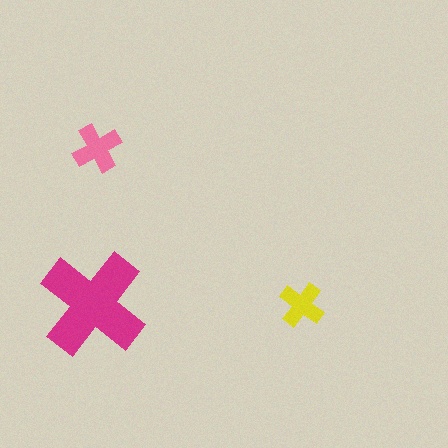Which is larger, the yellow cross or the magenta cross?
The magenta one.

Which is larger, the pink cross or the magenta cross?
The magenta one.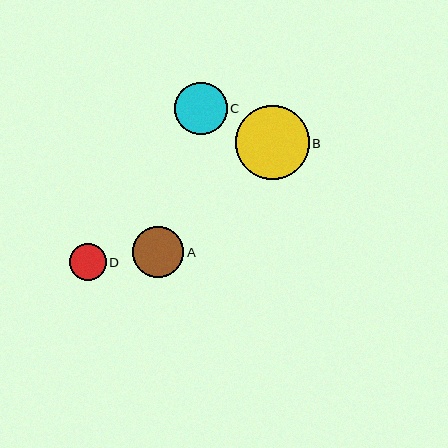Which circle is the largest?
Circle B is the largest with a size of approximately 73 pixels.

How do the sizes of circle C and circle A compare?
Circle C and circle A are approximately the same size.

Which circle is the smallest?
Circle D is the smallest with a size of approximately 37 pixels.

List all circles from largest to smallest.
From largest to smallest: B, C, A, D.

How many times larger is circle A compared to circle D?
Circle A is approximately 1.4 times the size of circle D.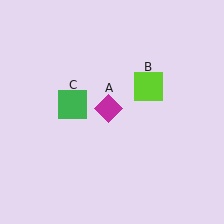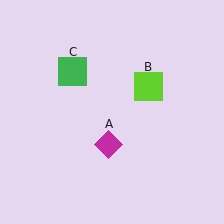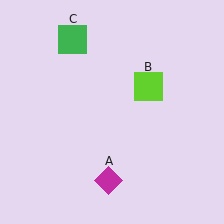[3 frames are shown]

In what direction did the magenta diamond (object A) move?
The magenta diamond (object A) moved down.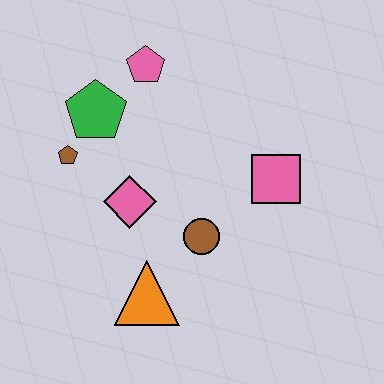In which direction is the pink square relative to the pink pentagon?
The pink square is to the right of the pink pentagon.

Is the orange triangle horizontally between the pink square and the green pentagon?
Yes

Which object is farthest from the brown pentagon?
The pink square is farthest from the brown pentagon.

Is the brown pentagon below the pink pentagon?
Yes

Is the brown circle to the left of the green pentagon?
No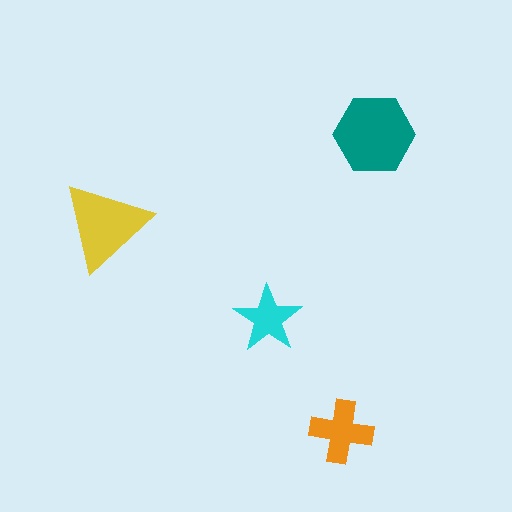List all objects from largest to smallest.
The teal hexagon, the yellow triangle, the orange cross, the cyan star.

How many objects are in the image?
There are 4 objects in the image.